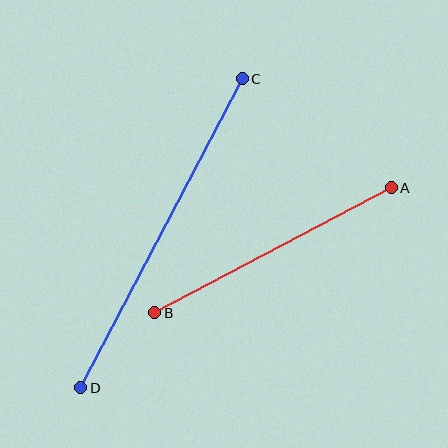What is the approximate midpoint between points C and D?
The midpoint is at approximately (162, 233) pixels.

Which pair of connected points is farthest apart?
Points C and D are farthest apart.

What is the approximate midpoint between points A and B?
The midpoint is at approximately (273, 250) pixels.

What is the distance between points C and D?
The distance is approximately 349 pixels.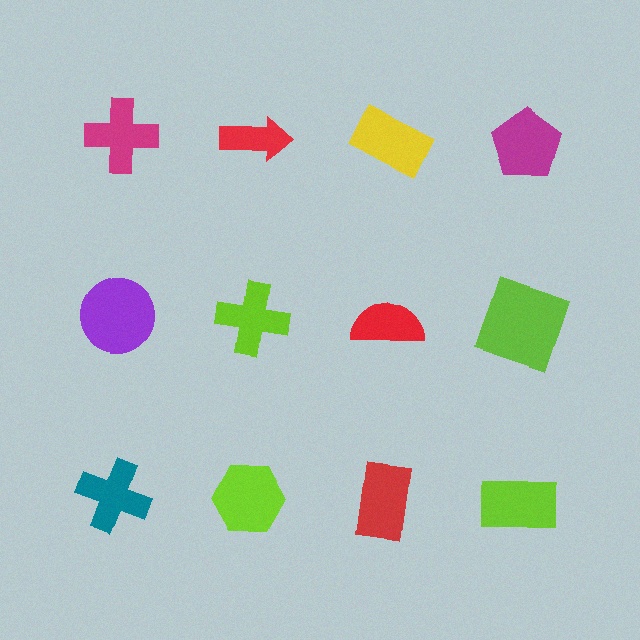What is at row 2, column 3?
A red semicircle.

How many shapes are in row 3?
4 shapes.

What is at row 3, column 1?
A teal cross.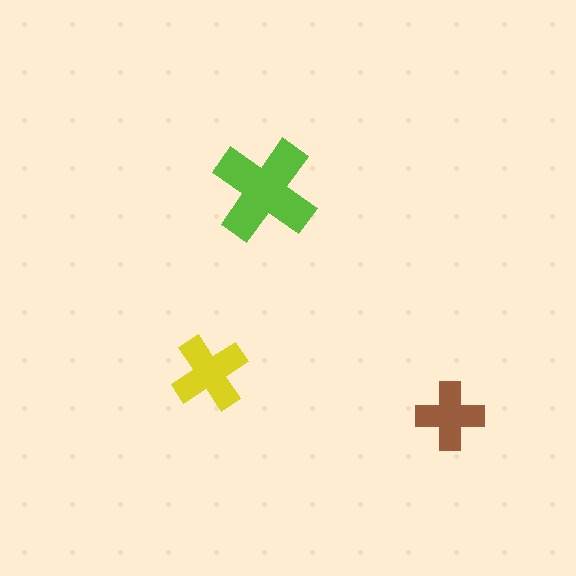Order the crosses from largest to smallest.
the lime one, the yellow one, the brown one.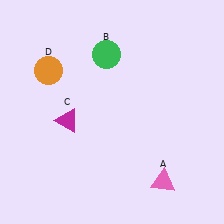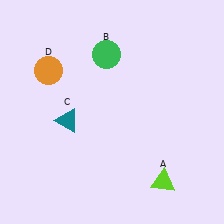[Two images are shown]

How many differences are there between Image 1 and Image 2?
There are 2 differences between the two images.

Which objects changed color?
A changed from pink to lime. C changed from magenta to teal.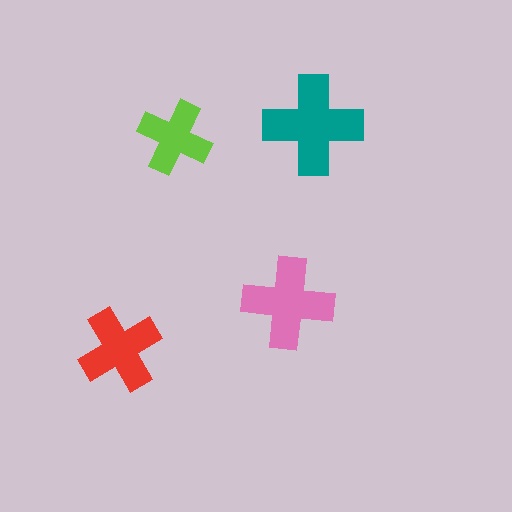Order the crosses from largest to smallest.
the teal one, the pink one, the red one, the lime one.